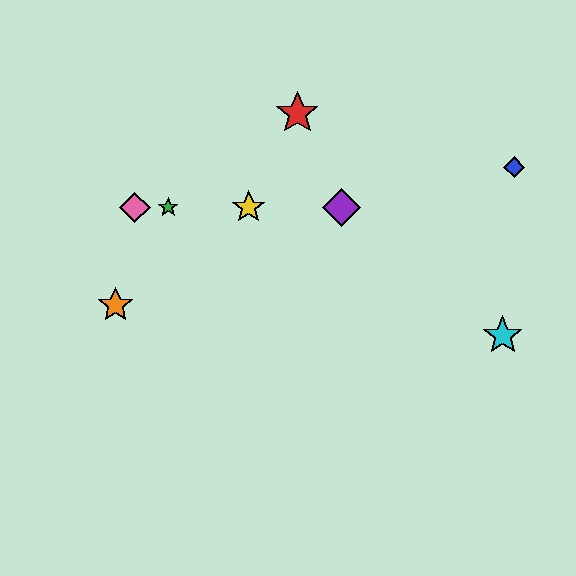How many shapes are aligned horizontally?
4 shapes (the green star, the yellow star, the purple diamond, the pink diamond) are aligned horizontally.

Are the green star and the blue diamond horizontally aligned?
No, the green star is at y≈207 and the blue diamond is at y≈167.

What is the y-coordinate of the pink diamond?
The pink diamond is at y≈207.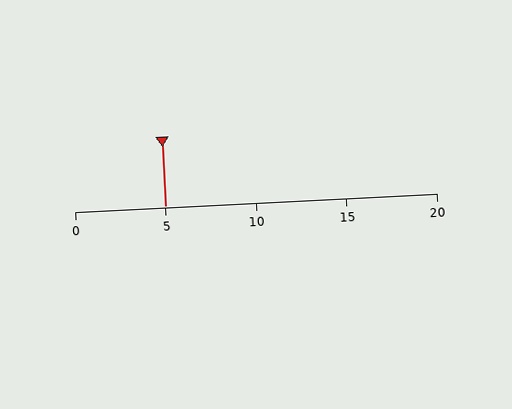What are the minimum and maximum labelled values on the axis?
The axis runs from 0 to 20.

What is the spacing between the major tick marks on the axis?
The major ticks are spaced 5 apart.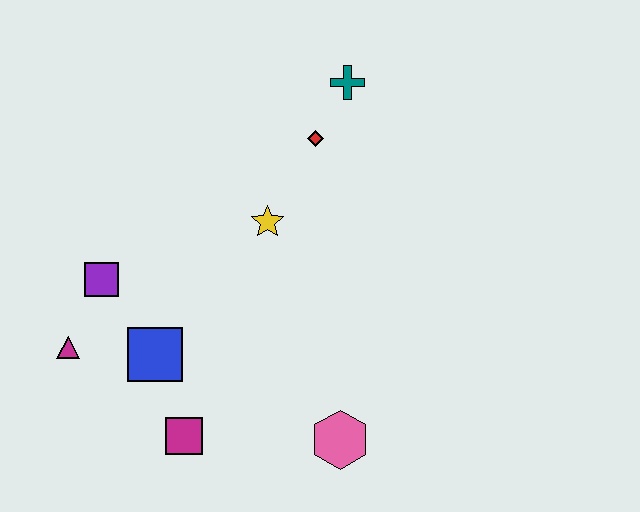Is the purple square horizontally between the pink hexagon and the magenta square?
No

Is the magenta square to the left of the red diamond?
Yes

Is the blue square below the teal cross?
Yes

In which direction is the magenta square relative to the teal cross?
The magenta square is below the teal cross.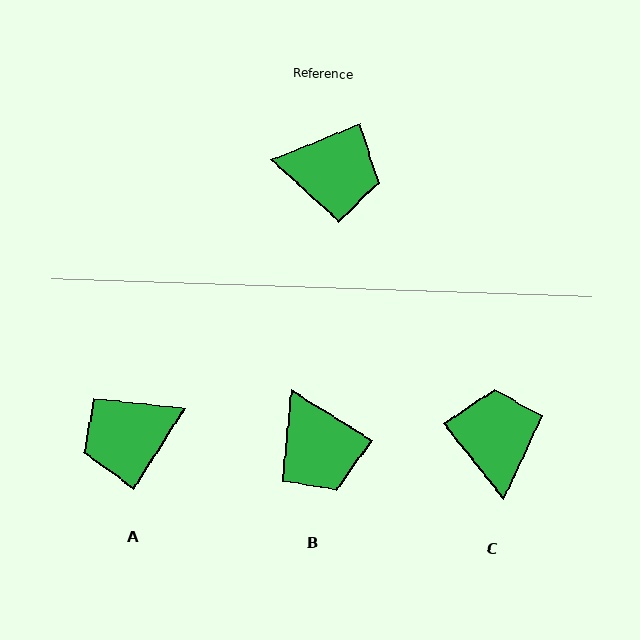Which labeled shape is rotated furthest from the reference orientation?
A, about 144 degrees away.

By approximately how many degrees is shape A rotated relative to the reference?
Approximately 144 degrees clockwise.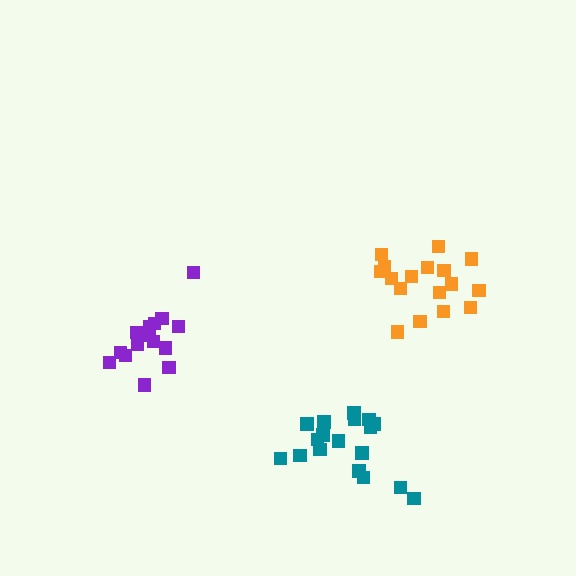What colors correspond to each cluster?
The clusters are colored: purple, orange, teal.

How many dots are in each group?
Group 1: 15 dots, Group 2: 17 dots, Group 3: 18 dots (50 total).